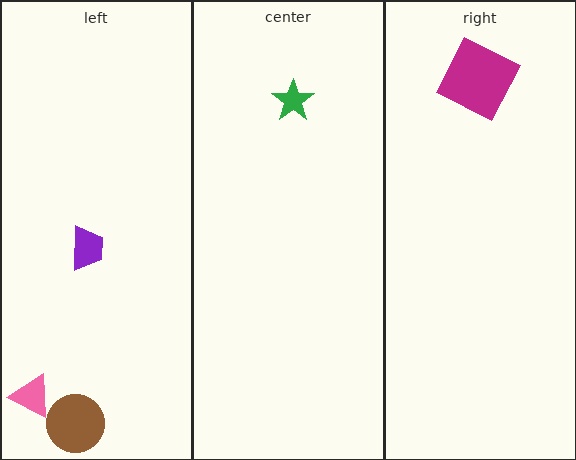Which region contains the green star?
The center region.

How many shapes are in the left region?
3.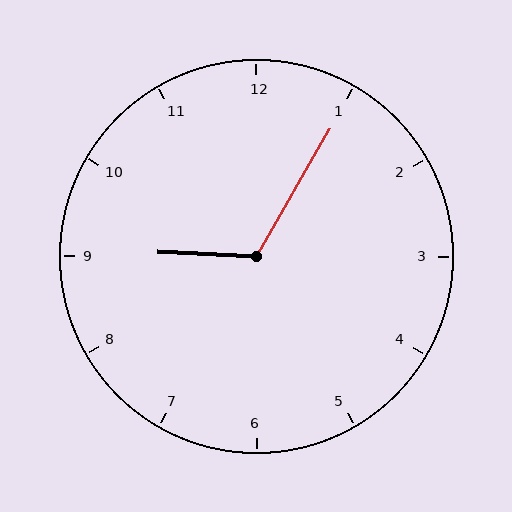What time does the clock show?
9:05.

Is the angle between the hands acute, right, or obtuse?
It is obtuse.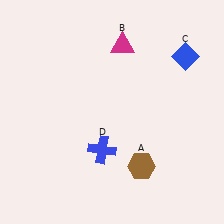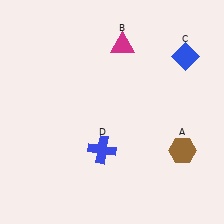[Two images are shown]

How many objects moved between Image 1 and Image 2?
1 object moved between the two images.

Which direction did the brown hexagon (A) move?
The brown hexagon (A) moved right.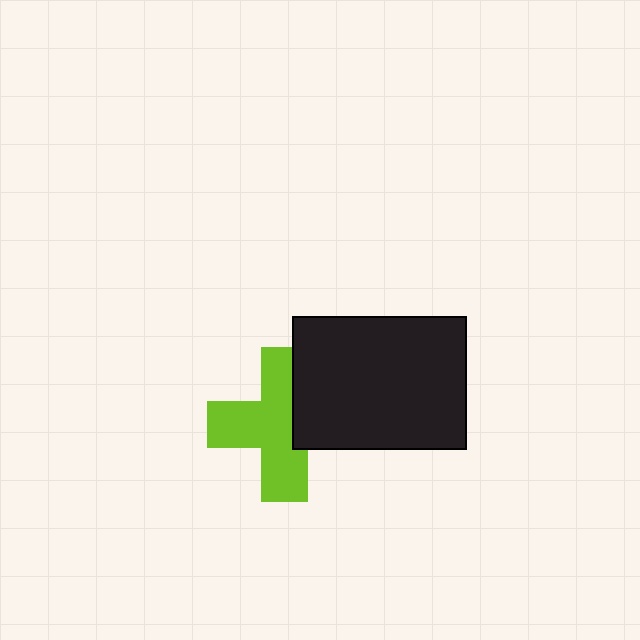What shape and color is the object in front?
The object in front is a black rectangle.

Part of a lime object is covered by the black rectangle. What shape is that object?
It is a cross.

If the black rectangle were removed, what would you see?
You would see the complete lime cross.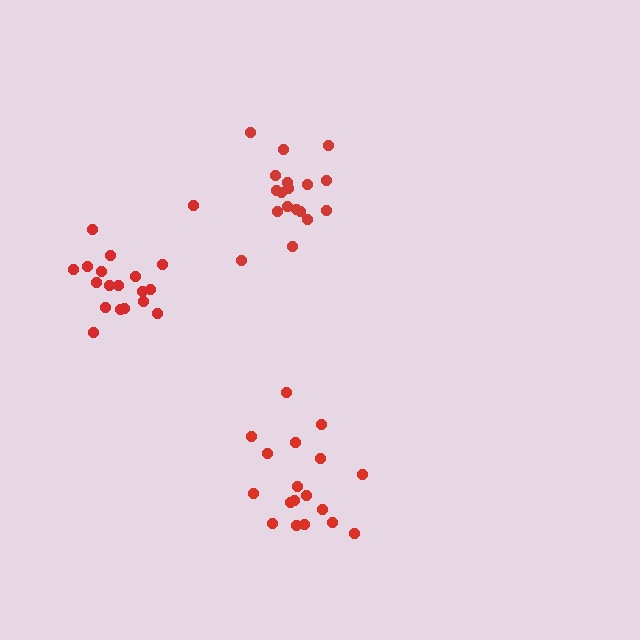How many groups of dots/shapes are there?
There are 3 groups.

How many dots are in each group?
Group 1: 19 dots, Group 2: 18 dots, Group 3: 18 dots (55 total).